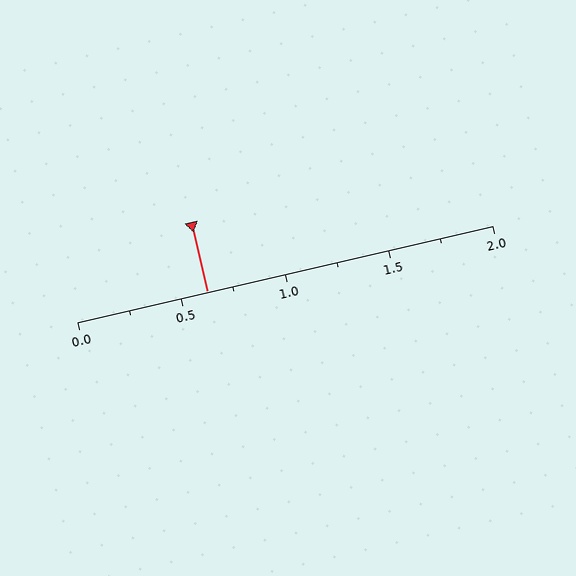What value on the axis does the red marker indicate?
The marker indicates approximately 0.62.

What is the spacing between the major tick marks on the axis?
The major ticks are spaced 0.5 apart.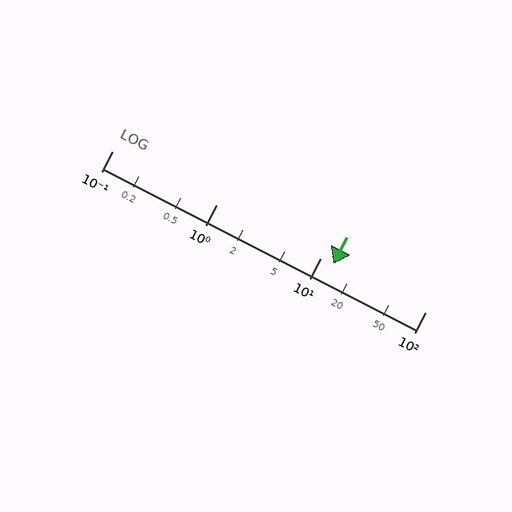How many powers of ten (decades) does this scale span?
The scale spans 3 decades, from 0.1 to 100.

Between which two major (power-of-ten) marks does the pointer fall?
The pointer is between 10 and 100.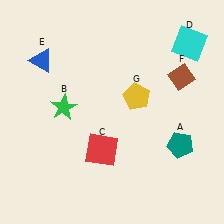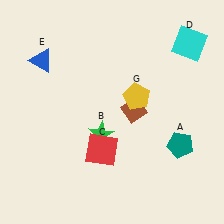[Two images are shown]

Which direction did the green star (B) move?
The green star (B) moved right.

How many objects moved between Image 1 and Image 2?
2 objects moved between the two images.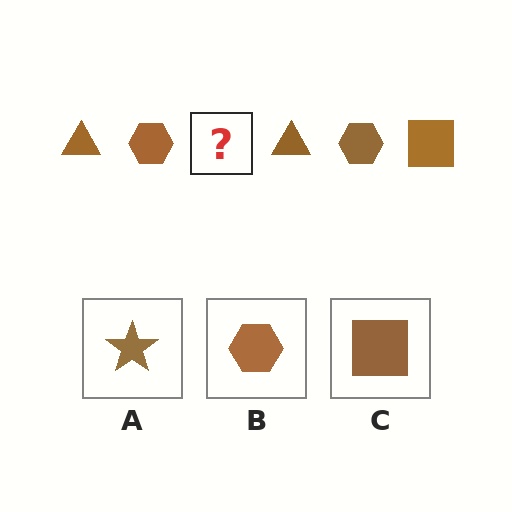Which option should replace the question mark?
Option C.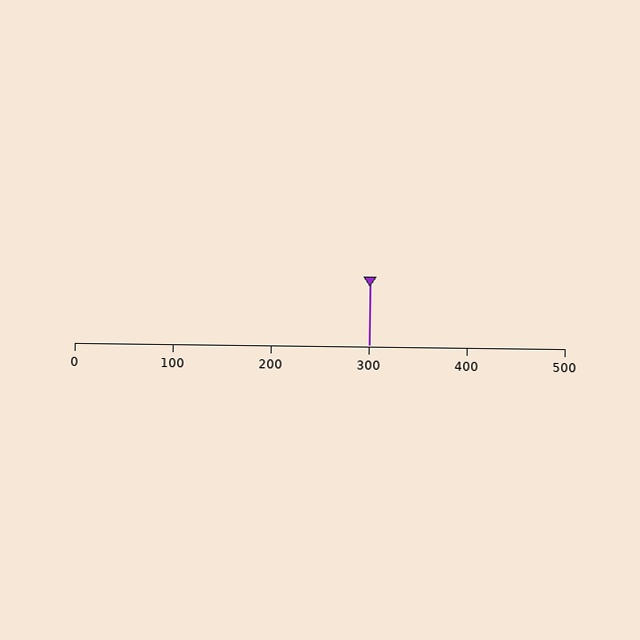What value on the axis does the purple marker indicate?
The marker indicates approximately 300.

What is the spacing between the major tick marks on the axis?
The major ticks are spaced 100 apart.